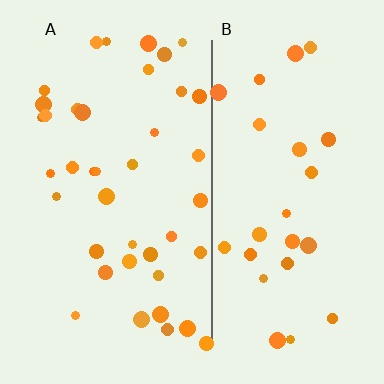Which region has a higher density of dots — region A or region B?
A (the left).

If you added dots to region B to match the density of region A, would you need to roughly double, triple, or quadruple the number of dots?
Approximately double.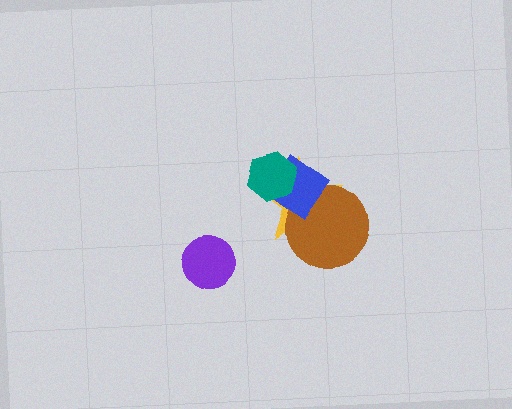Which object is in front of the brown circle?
The blue diamond is in front of the brown circle.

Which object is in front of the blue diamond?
The teal hexagon is in front of the blue diamond.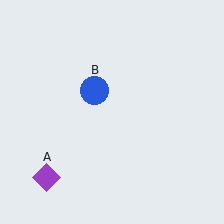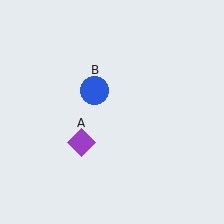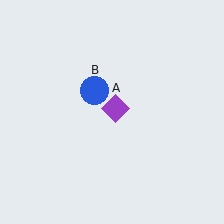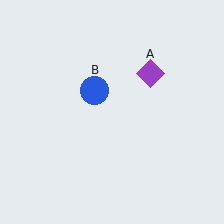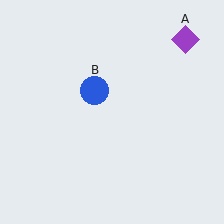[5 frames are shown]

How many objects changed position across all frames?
1 object changed position: purple diamond (object A).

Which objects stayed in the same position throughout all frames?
Blue circle (object B) remained stationary.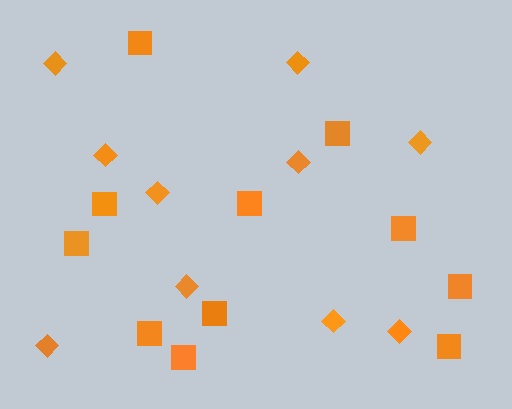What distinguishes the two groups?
There are 2 groups: one group of diamonds (10) and one group of squares (11).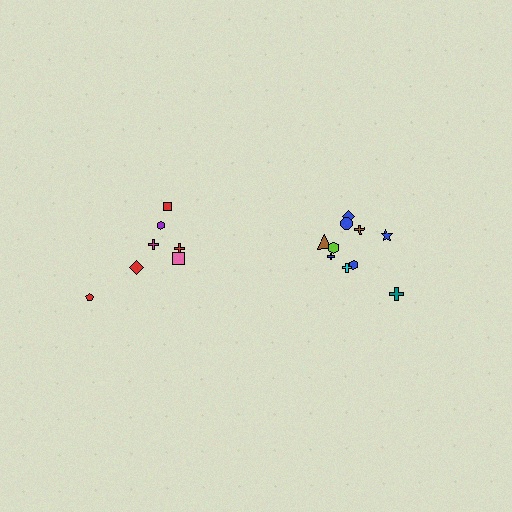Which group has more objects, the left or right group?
The right group.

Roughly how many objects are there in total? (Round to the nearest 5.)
Roughly 15 objects in total.